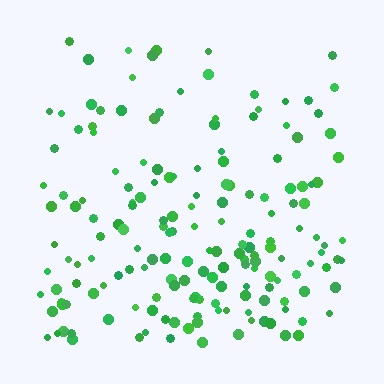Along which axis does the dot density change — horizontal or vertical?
Vertical.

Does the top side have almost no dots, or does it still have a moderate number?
Still a moderate number, just noticeably fewer than the bottom.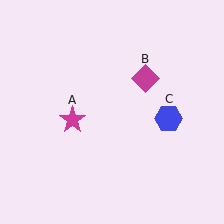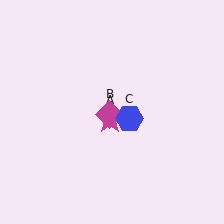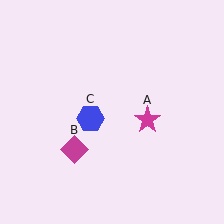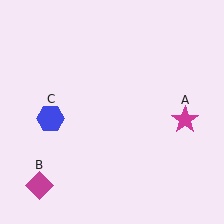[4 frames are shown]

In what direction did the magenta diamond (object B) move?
The magenta diamond (object B) moved down and to the left.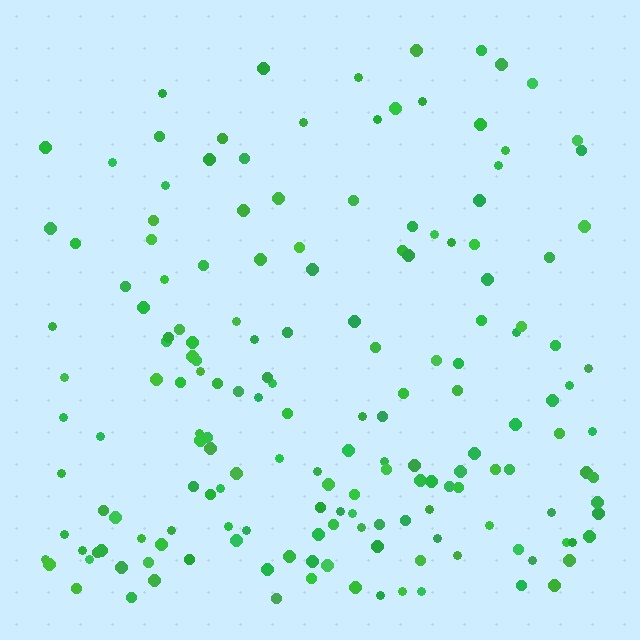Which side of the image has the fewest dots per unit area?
The top.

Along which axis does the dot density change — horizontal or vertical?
Vertical.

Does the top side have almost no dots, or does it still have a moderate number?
Still a moderate number, just noticeably fewer than the bottom.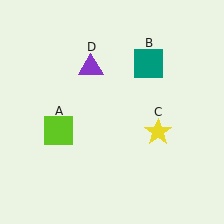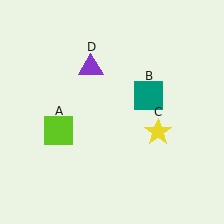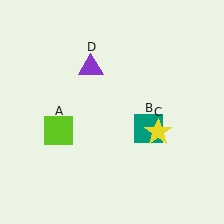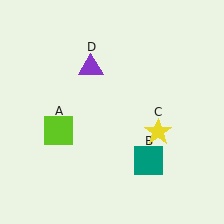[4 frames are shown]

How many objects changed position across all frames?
1 object changed position: teal square (object B).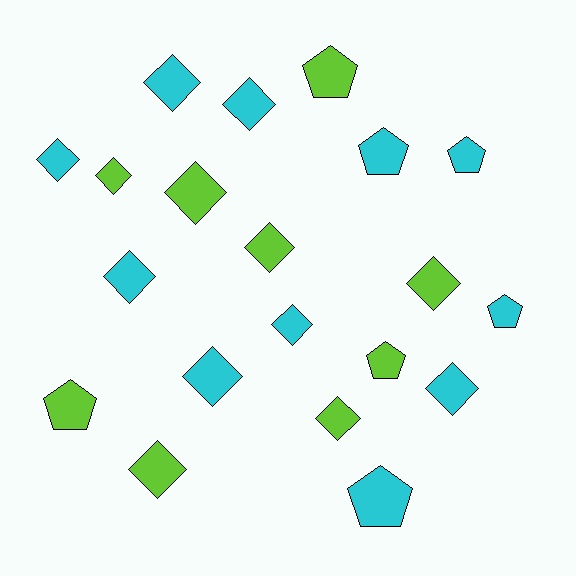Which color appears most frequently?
Cyan, with 11 objects.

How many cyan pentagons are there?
There are 4 cyan pentagons.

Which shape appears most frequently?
Diamond, with 13 objects.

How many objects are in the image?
There are 20 objects.